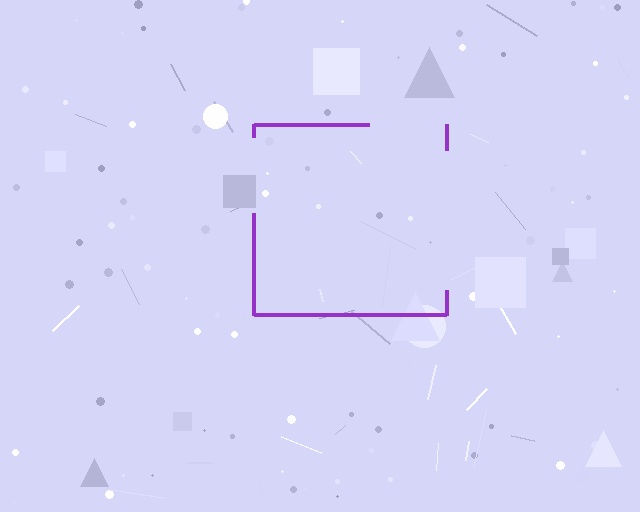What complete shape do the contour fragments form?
The contour fragments form a square.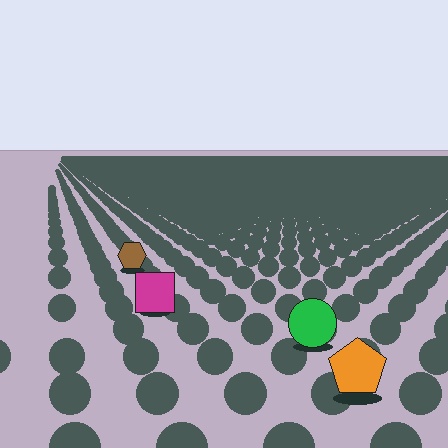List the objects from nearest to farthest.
From nearest to farthest: the orange pentagon, the green circle, the magenta square, the brown hexagon.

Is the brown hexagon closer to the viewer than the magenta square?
No. The magenta square is closer — you can tell from the texture gradient: the ground texture is coarser near it.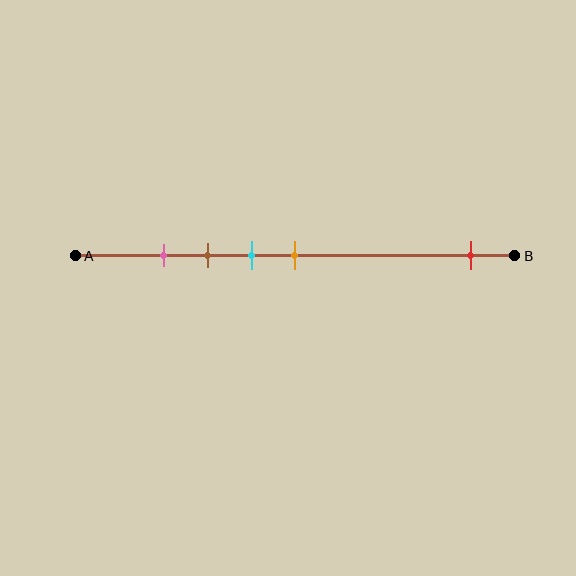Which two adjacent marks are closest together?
The pink and brown marks are the closest adjacent pair.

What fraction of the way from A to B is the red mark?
The red mark is approximately 90% (0.9) of the way from A to B.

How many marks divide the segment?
There are 5 marks dividing the segment.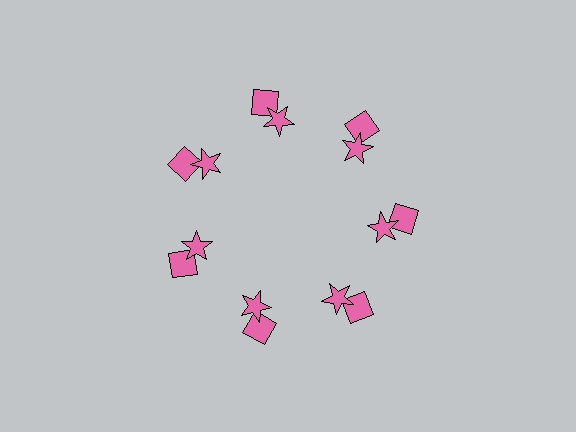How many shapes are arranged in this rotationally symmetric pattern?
There are 14 shapes, arranged in 7 groups of 2.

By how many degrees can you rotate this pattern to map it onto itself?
The pattern maps onto itself every 51 degrees of rotation.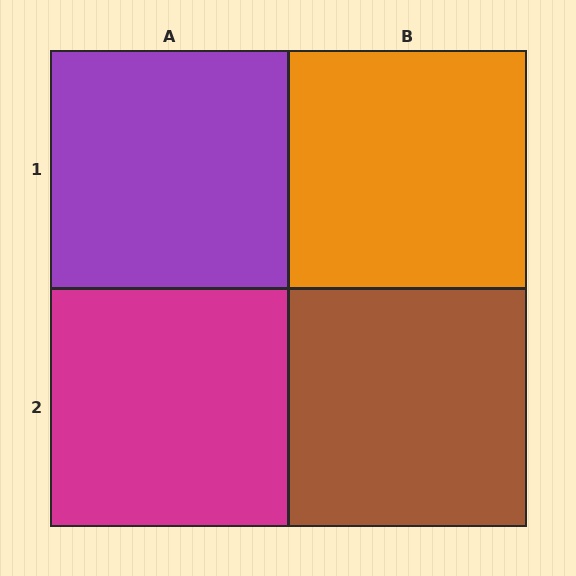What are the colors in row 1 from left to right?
Purple, orange.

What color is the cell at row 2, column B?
Brown.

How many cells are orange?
1 cell is orange.